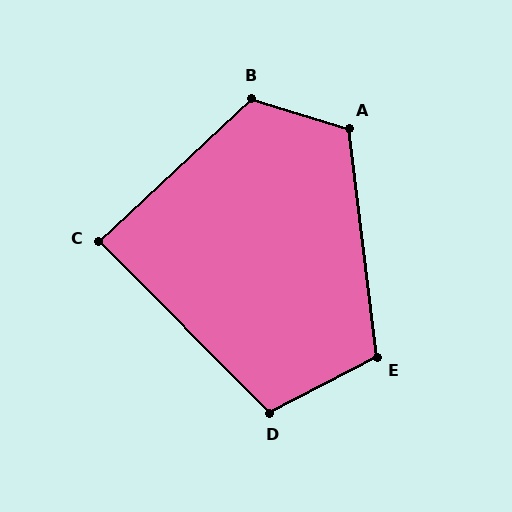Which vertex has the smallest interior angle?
C, at approximately 88 degrees.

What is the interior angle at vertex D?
Approximately 107 degrees (obtuse).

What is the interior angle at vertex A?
Approximately 114 degrees (obtuse).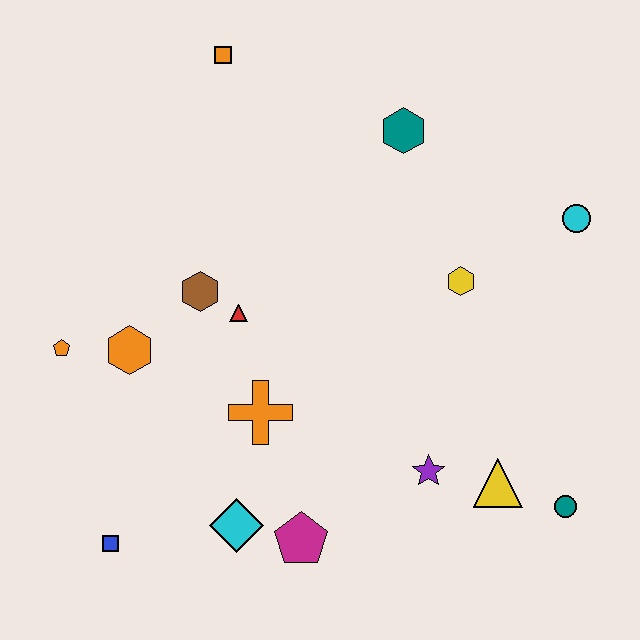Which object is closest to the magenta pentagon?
The cyan diamond is closest to the magenta pentagon.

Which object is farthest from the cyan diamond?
The orange square is farthest from the cyan diamond.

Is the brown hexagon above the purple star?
Yes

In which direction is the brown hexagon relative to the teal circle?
The brown hexagon is to the left of the teal circle.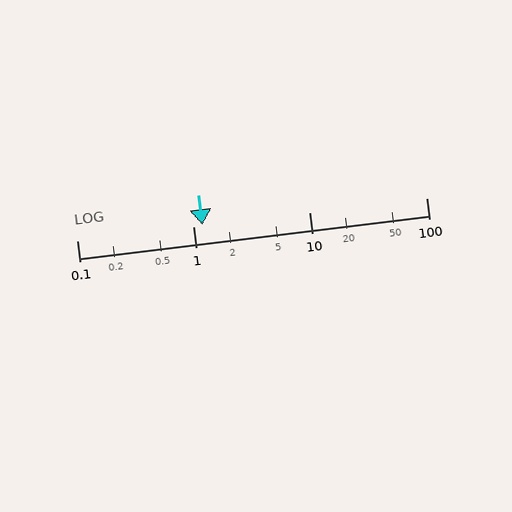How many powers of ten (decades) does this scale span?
The scale spans 3 decades, from 0.1 to 100.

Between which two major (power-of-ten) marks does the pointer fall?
The pointer is between 1 and 10.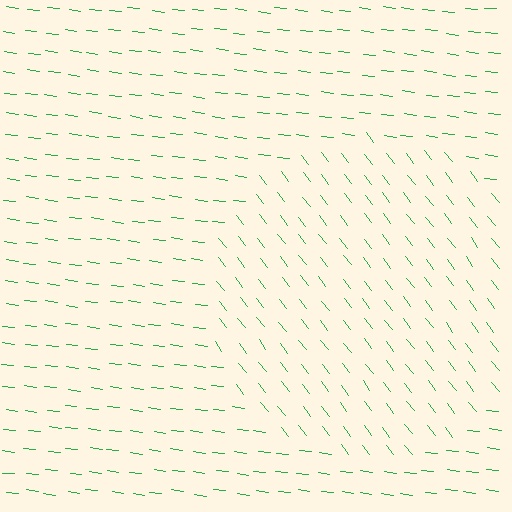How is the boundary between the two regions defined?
The boundary is defined purely by a change in line orientation (approximately 45 degrees difference). All lines are the same color and thickness.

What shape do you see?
I see a circle.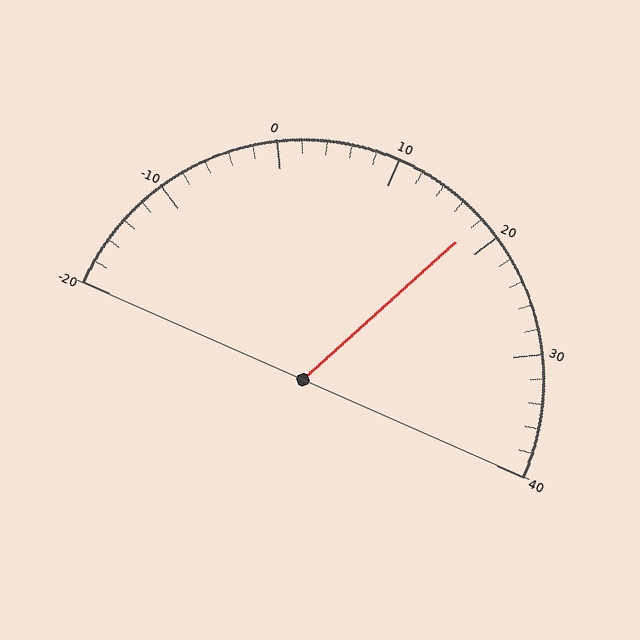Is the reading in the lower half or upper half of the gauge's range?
The reading is in the upper half of the range (-20 to 40).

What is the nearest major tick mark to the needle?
The nearest major tick mark is 20.